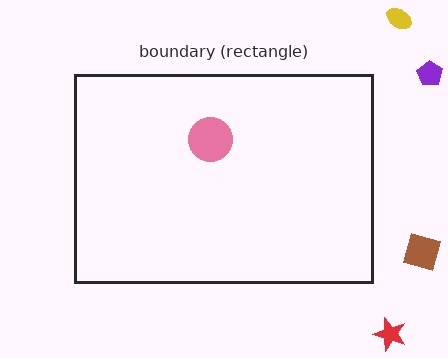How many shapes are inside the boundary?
1 inside, 4 outside.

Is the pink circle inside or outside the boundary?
Inside.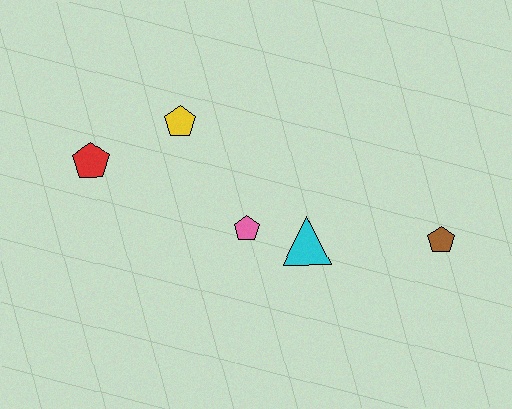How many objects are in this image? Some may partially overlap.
There are 5 objects.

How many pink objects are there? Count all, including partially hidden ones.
There is 1 pink object.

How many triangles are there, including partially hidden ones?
There is 1 triangle.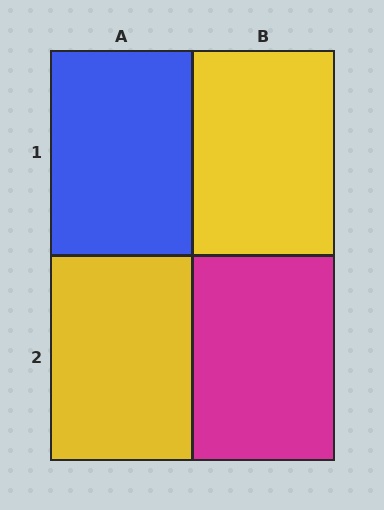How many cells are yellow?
2 cells are yellow.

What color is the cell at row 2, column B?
Magenta.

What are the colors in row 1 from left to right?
Blue, yellow.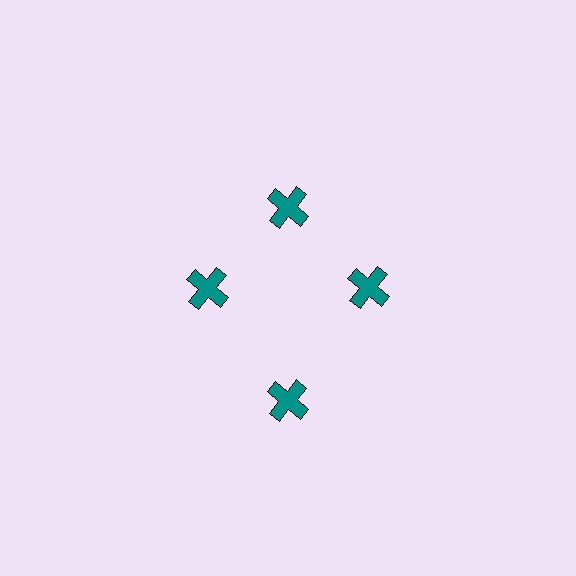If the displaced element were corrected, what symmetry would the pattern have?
It would have 4-fold rotational symmetry — the pattern would map onto itself every 90 degrees.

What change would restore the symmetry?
The symmetry would be restored by moving it inward, back onto the ring so that all 4 crosses sit at equal angles and equal distance from the center.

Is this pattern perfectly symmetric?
No. The 4 teal crosses are arranged in a ring, but one element near the 6 o'clock position is pushed outward from the center, breaking the 4-fold rotational symmetry.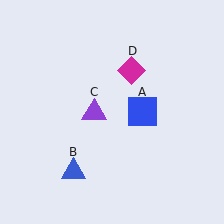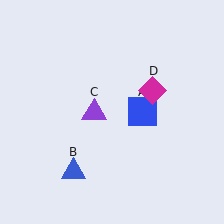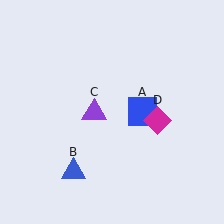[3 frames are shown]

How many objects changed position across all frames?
1 object changed position: magenta diamond (object D).